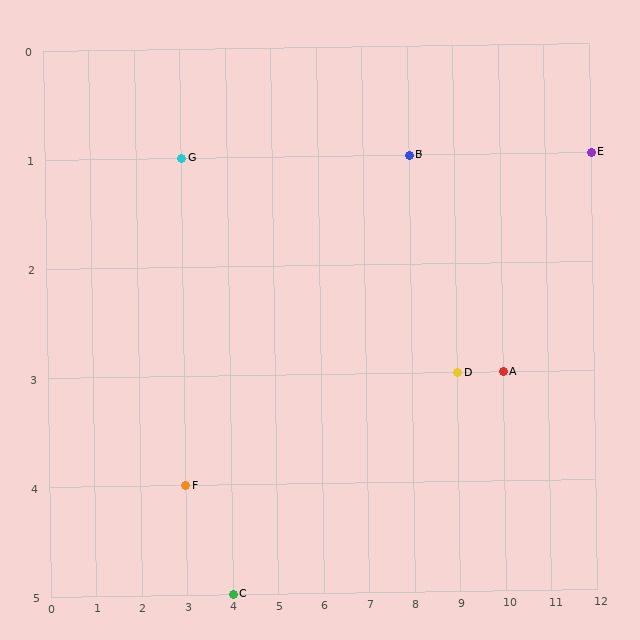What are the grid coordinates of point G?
Point G is at grid coordinates (3, 1).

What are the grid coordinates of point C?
Point C is at grid coordinates (4, 5).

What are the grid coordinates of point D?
Point D is at grid coordinates (9, 3).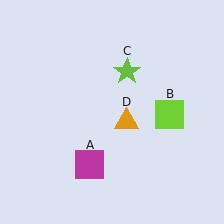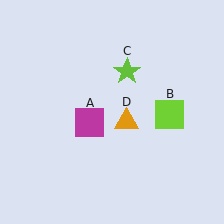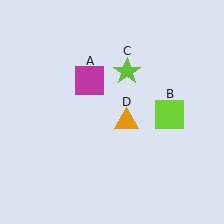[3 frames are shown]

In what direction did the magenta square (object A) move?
The magenta square (object A) moved up.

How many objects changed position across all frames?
1 object changed position: magenta square (object A).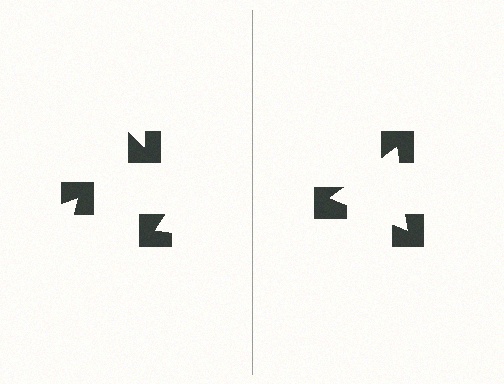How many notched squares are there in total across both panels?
6 — 3 on each side.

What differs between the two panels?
The notched squares are positioned identically on both sides; only the wedge orientations differ. On the right they align to a triangle; on the left they are misaligned.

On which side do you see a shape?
An illusory triangle appears on the right side. On the left side the wedge cuts are rotated, so no coherent shape forms.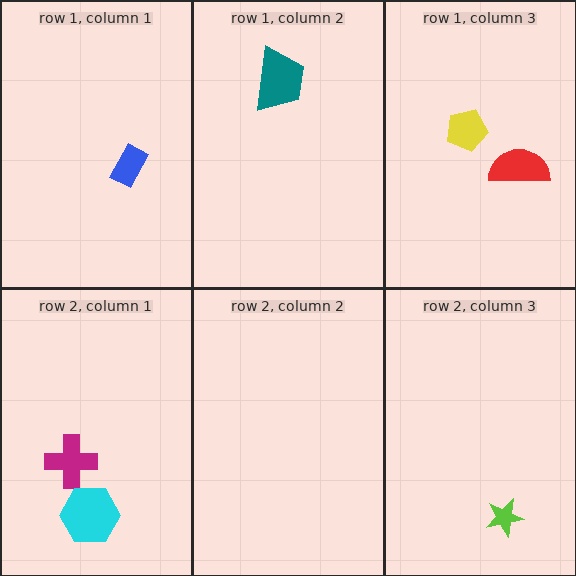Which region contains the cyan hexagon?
The row 2, column 1 region.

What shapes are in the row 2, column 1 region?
The magenta cross, the cyan hexagon.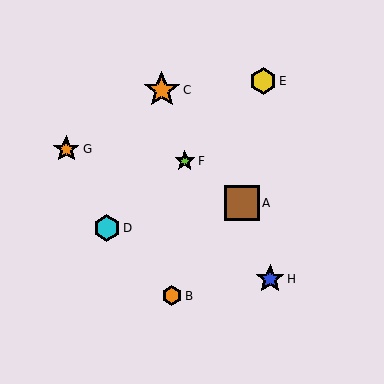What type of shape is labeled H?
Shape H is a blue star.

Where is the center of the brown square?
The center of the brown square is at (242, 203).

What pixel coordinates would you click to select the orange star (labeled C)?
Click at (162, 90) to select the orange star C.